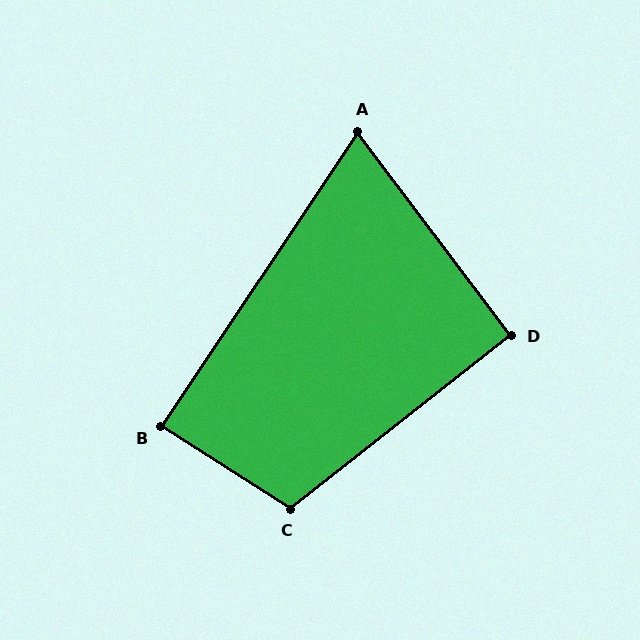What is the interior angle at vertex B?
Approximately 89 degrees (approximately right).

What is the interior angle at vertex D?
Approximately 91 degrees (approximately right).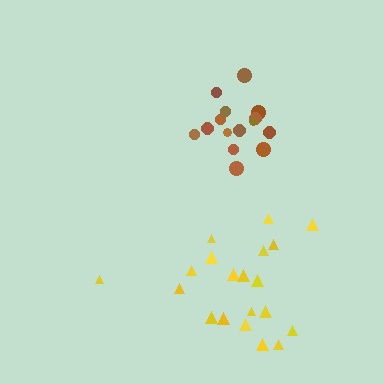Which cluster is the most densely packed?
Brown.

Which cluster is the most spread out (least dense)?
Yellow.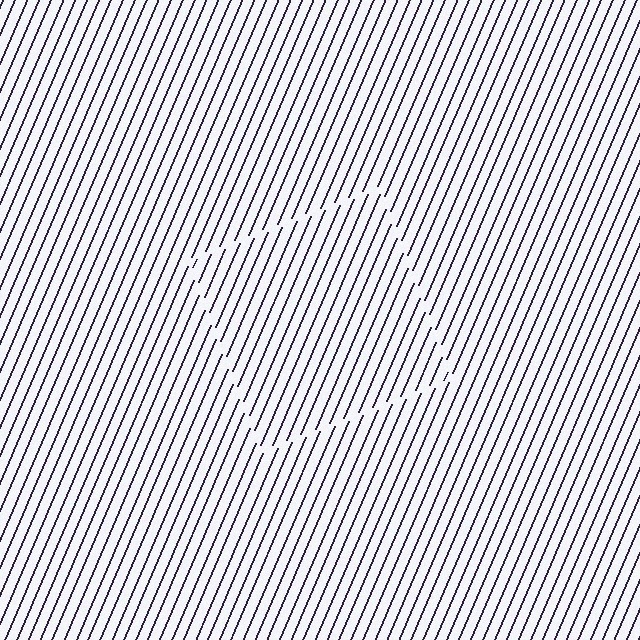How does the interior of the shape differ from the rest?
The interior of the shape contains the same grating, shifted by half a period — the contour is defined by the phase discontinuity where line-ends from the inner and outer gratings abut.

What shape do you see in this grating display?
An illusory square. The interior of the shape contains the same grating, shifted by half a period — the contour is defined by the phase discontinuity where line-ends from the inner and outer gratings abut.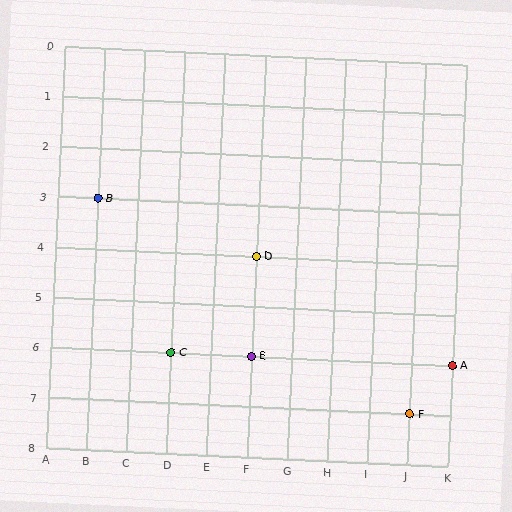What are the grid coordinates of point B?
Point B is at grid coordinates (B, 3).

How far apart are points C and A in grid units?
Points C and A are 7 columns apart.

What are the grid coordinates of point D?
Point D is at grid coordinates (F, 4).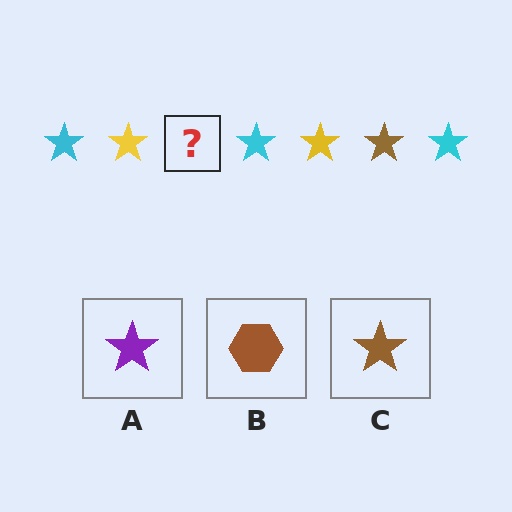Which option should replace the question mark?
Option C.